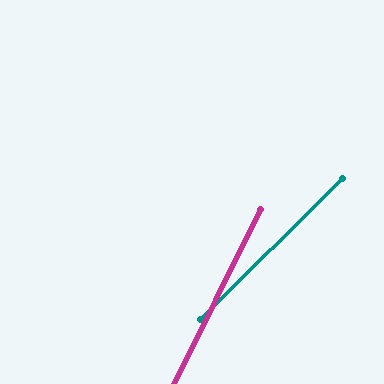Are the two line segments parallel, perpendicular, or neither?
Neither parallel nor perpendicular — they differ by about 19°.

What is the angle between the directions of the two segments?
Approximately 19 degrees.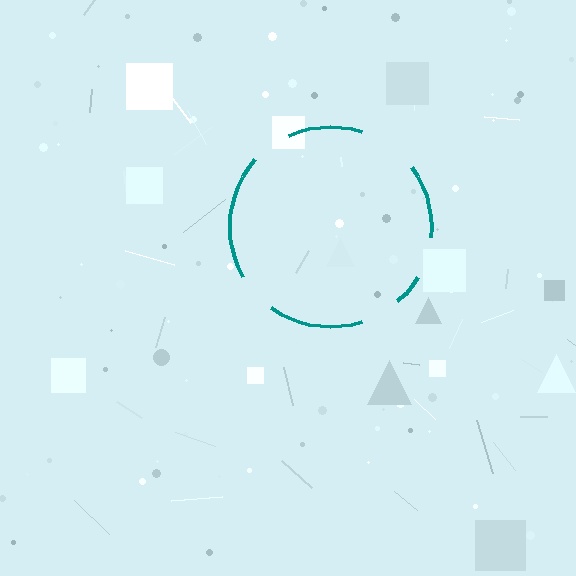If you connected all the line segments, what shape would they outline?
They would outline a circle.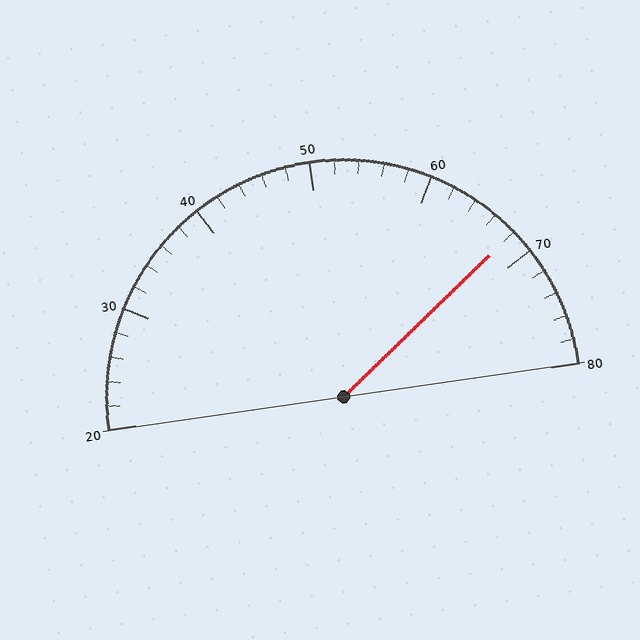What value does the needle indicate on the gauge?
The needle indicates approximately 68.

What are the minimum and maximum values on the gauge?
The gauge ranges from 20 to 80.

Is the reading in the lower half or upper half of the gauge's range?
The reading is in the upper half of the range (20 to 80).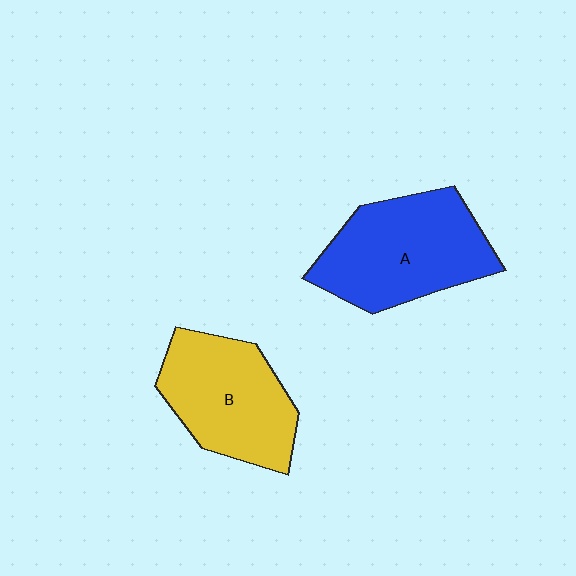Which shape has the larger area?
Shape A (blue).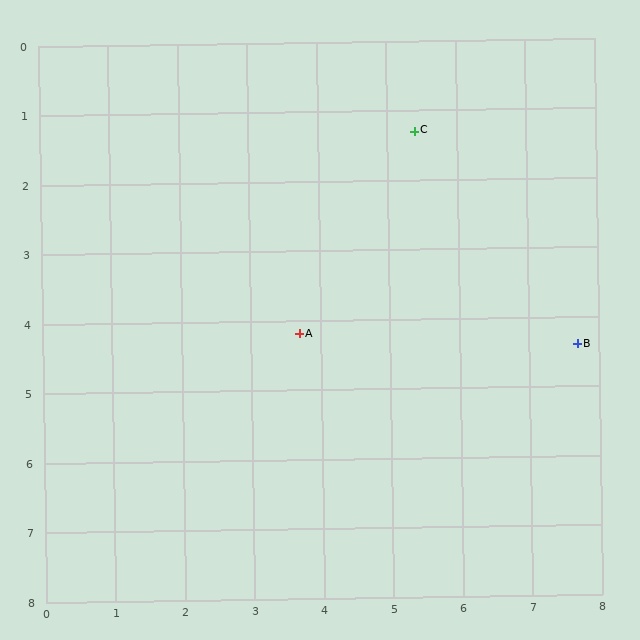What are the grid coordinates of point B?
Point B is at approximately (7.7, 4.4).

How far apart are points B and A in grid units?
Points B and A are about 4.0 grid units apart.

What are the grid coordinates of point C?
Point C is at approximately (5.4, 1.3).